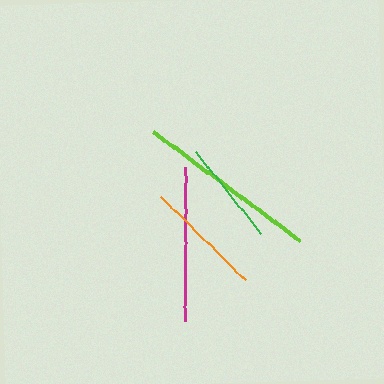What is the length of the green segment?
The green segment is approximately 106 pixels long.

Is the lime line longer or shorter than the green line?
The lime line is longer than the green line.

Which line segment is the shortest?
The green line is the shortest at approximately 106 pixels.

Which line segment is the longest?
The lime line is the longest at approximately 182 pixels.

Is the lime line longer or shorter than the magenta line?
The lime line is longer than the magenta line.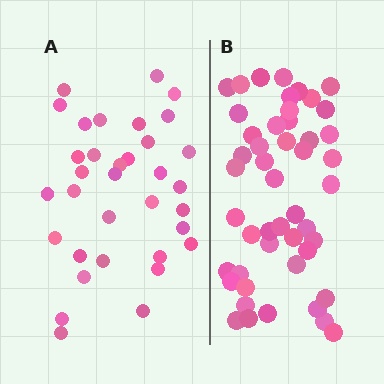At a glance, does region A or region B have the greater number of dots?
Region B (the right region) has more dots.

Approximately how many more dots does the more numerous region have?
Region B has approximately 15 more dots than region A.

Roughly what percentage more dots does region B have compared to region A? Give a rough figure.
About 40% more.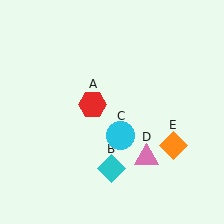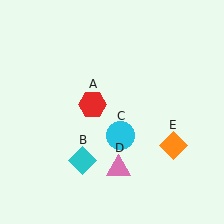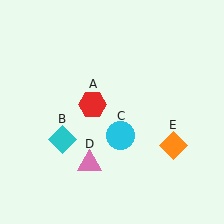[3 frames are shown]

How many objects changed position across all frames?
2 objects changed position: cyan diamond (object B), pink triangle (object D).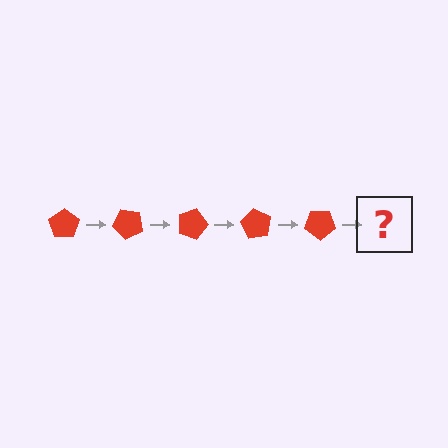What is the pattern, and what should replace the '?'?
The pattern is that the pentagon rotates 45 degrees each step. The '?' should be a red pentagon rotated 225 degrees.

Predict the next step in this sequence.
The next step is a red pentagon rotated 225 degrees.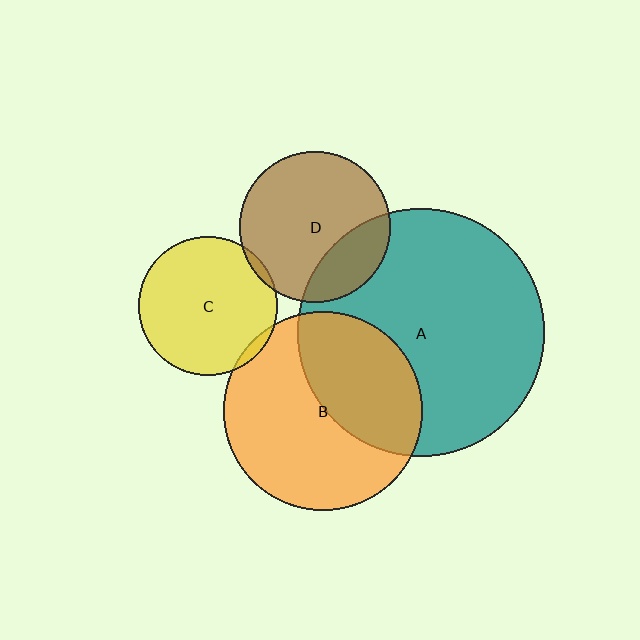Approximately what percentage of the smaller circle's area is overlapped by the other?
Approximately 5%.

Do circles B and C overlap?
Yes.